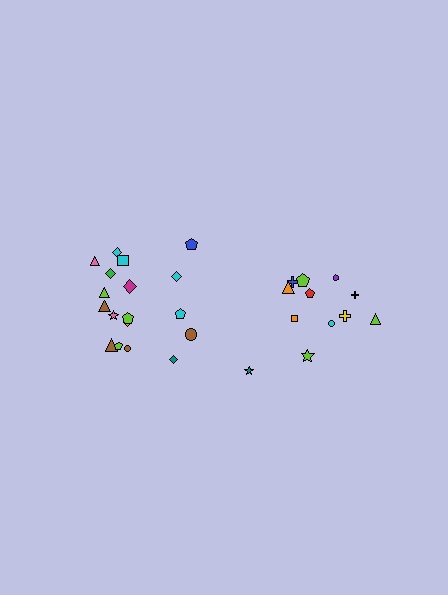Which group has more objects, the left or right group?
The left group.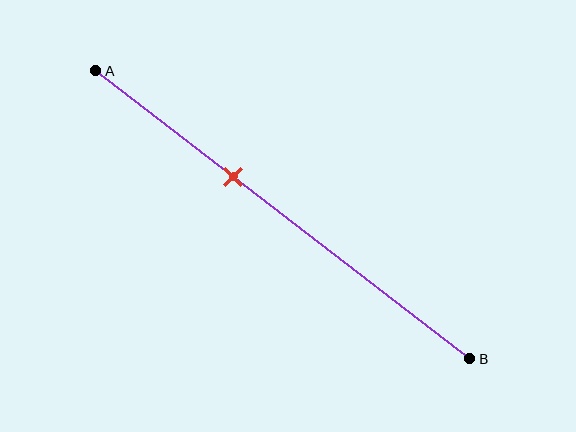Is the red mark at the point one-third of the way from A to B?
No, the mark is at about 35% from A, not at the 33% one-third point.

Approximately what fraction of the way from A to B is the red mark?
The red mark is approximately 35% of the way from A to B.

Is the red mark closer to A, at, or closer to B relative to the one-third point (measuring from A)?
The red mark is closer to point B than the one-third point of segment AB.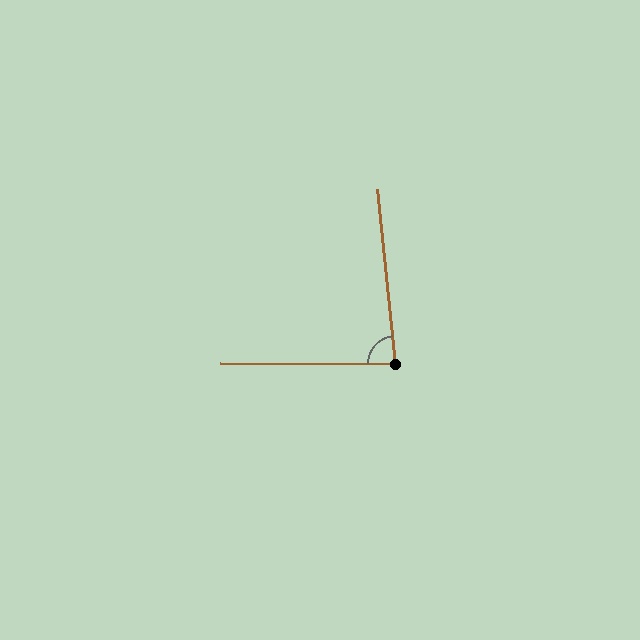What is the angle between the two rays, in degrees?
Approximately 84 degrees.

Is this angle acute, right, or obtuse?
It is acute.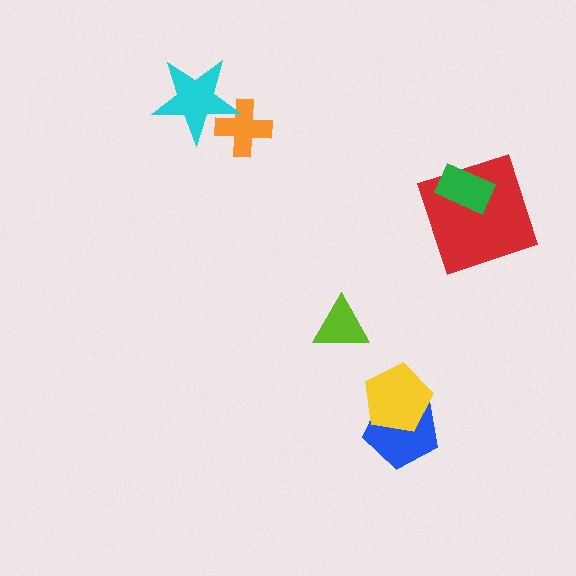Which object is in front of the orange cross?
The cyan star is in front of the orange cross.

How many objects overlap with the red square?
1 object overlaps with the red square.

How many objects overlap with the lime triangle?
0 objects overlap with the lime triangle.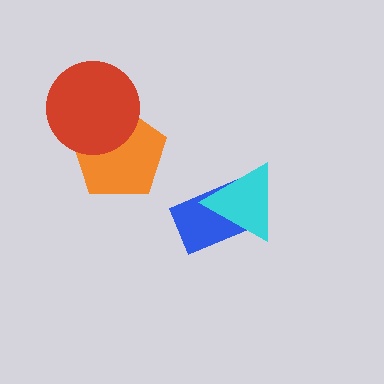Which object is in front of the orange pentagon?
The red circle is in front of the orange pentagon.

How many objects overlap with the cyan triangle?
1 object overlaps with the cyan triangle.